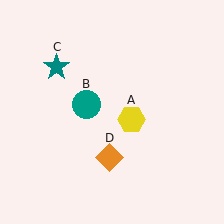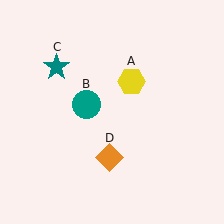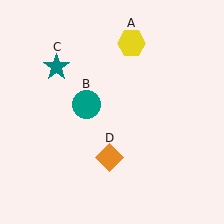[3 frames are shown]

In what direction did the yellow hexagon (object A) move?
The yellow hexagon (object A) moved up.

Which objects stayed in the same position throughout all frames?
Teal circle (object B) and teal star (object C) and orange diamond (object D) remained stationary.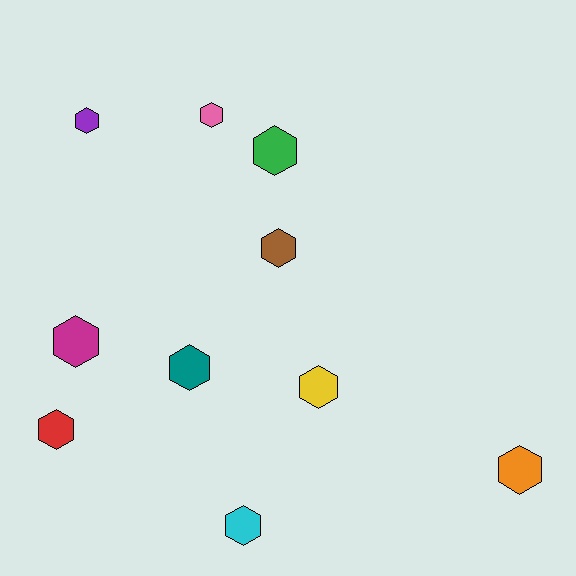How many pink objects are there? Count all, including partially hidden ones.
There is 1 pink object.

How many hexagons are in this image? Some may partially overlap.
There are 10 hexagons.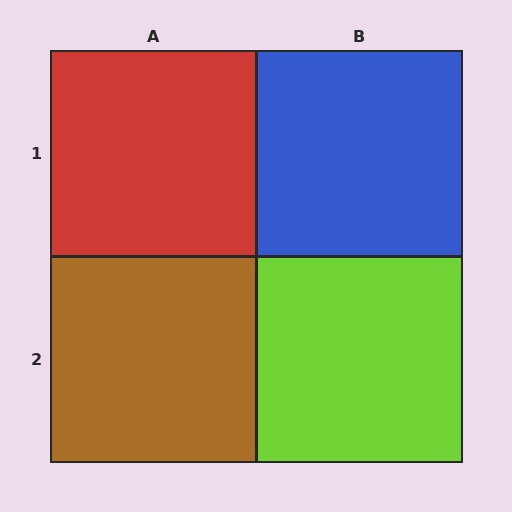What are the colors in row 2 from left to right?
Brown, lime.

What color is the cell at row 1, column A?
Red.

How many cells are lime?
1 cell is lime.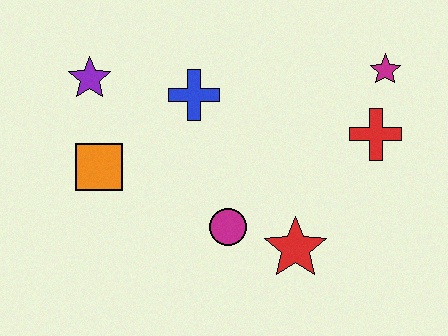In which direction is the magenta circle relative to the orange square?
The magenta circle is to the right of the orange square.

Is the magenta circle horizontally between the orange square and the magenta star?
Yes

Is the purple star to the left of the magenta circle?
Yes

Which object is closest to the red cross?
The magenta star is closest to the red cross.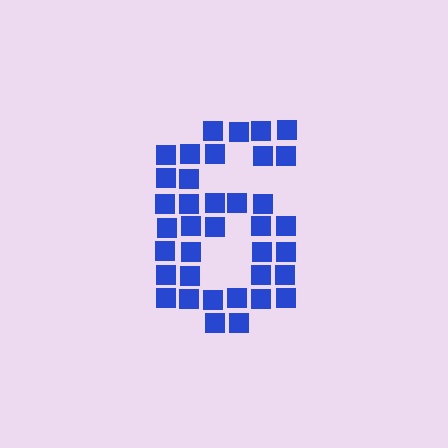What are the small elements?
The small elements are squares.